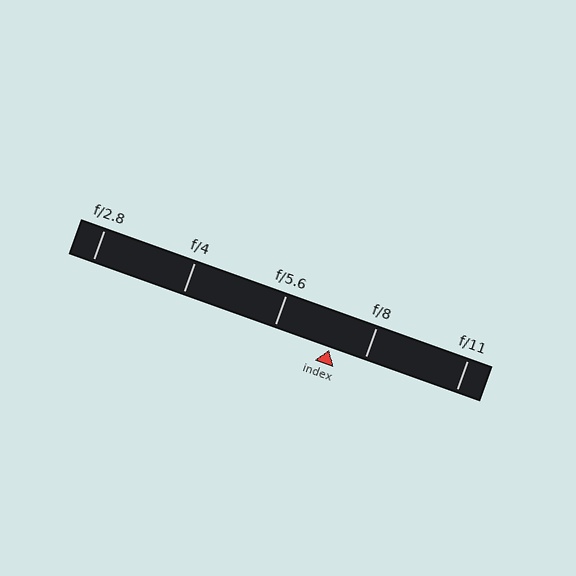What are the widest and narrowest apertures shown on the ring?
The widest aperture shown is f/2.8 and the narrowest is f/11.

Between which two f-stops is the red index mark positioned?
The index mark is between f/5.6 and f/8.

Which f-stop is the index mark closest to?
The index mark is closest to f/8.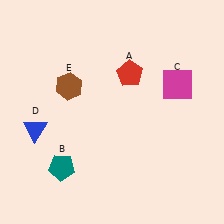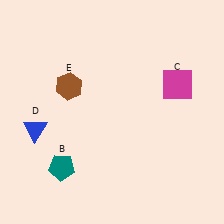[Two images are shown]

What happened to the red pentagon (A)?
The red pentagon (A) was removed in Image 2. It was in the top-right area of Image 1.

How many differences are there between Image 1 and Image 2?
There is 1 difference between the two images.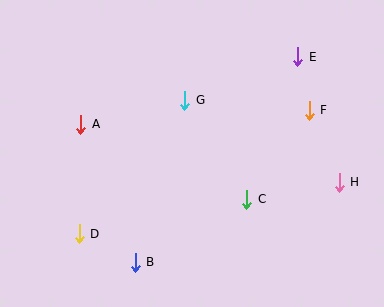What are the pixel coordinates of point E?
Point E is at (298, 57).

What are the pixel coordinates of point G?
Point G is at (185, 100).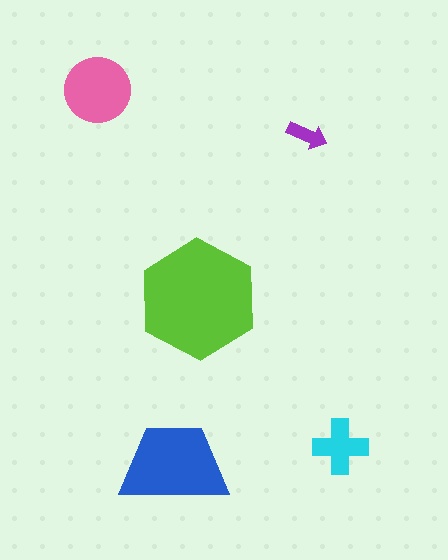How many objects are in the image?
There are 5 objects in the image.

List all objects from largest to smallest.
The lime hexagon, the blue trapezoid, the pink circle, the cyan cross, the purple arrow.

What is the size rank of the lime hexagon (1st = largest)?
1st.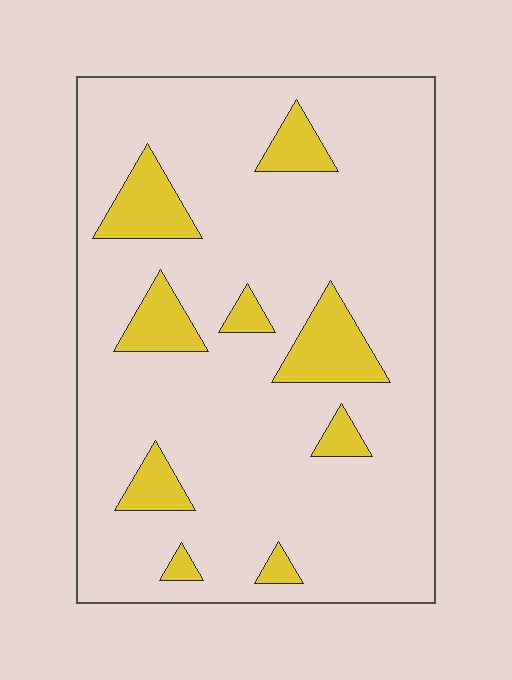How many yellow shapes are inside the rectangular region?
9.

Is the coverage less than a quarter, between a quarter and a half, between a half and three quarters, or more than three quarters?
Less than a quarter.